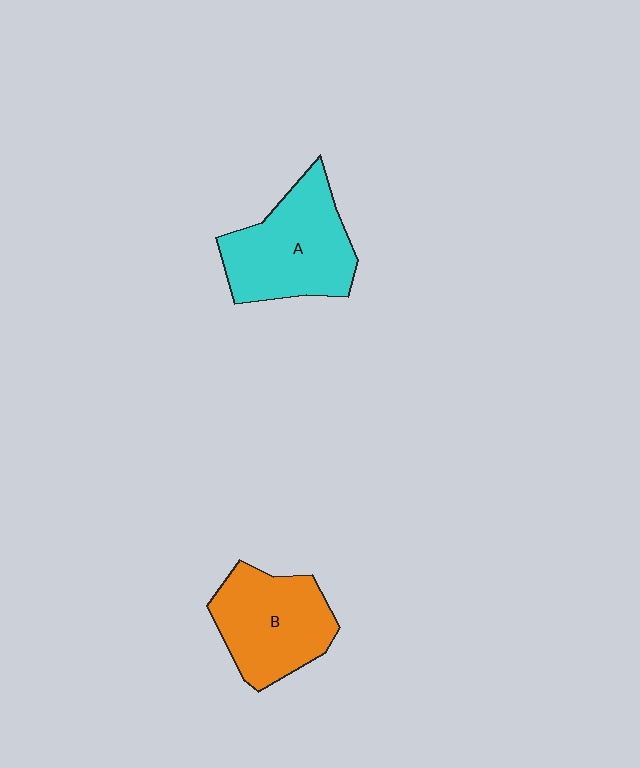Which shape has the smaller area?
Shape B (orange).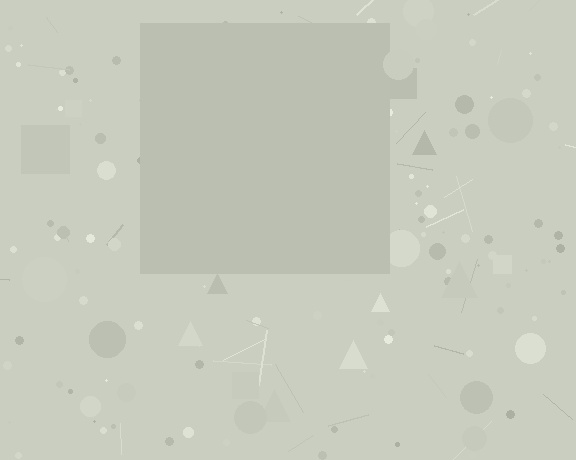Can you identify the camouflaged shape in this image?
The camouflaged shape is a square.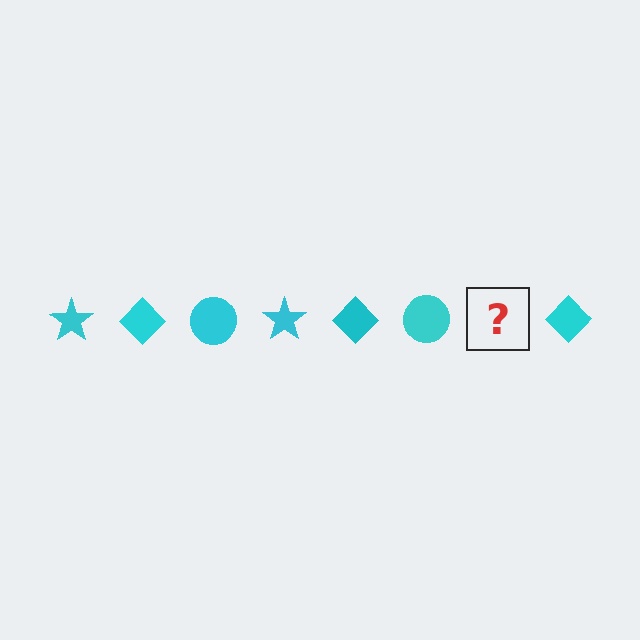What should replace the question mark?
The question mark should be replaced with a cyan star.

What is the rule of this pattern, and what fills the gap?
The rule is that the pattern cycles through star, diamond, circle shapes in cyan. The gap should be filled with a cyan star.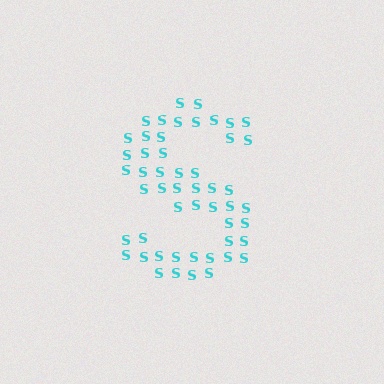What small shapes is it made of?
It is made of small letter S's.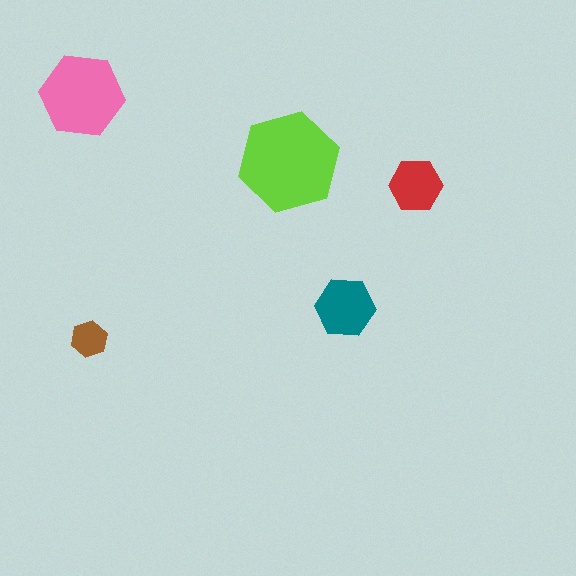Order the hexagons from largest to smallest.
the lime one, the pink one, the teal one, the red one, the brown one.